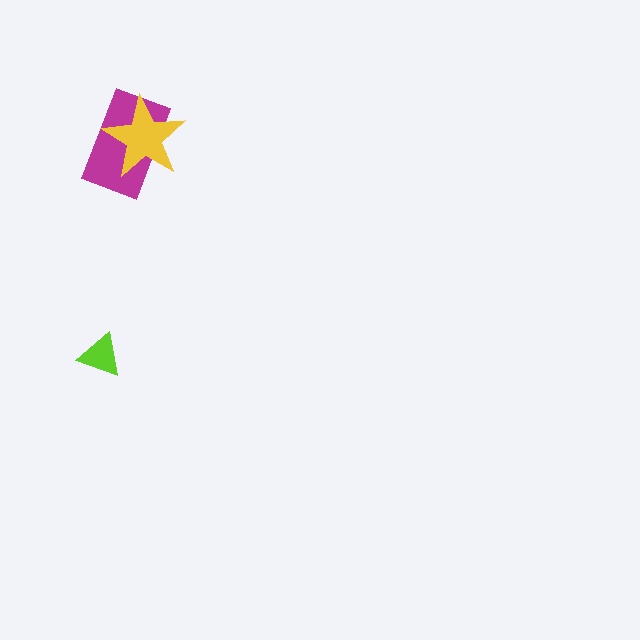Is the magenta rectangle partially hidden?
Yes, it is partially covered by another shape.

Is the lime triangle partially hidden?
No, no other shape covers it.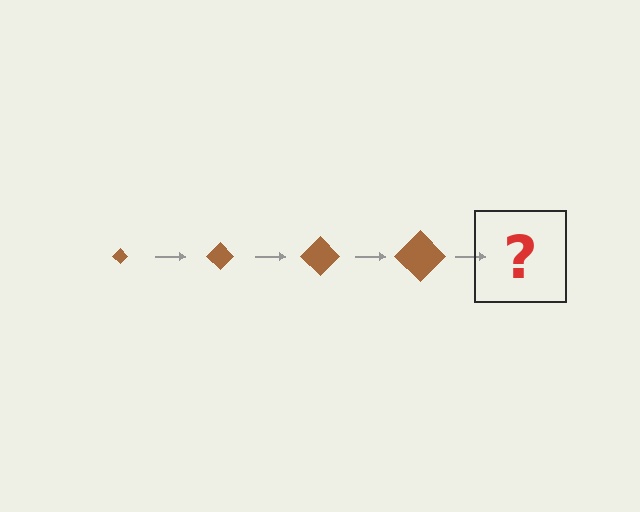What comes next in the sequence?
The next element should be a brown diamond, larger than the previous one.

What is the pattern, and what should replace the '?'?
The pattern is that the diamond gets progressively larger each step. The '?' should be a brown diamond, larger than the previous one.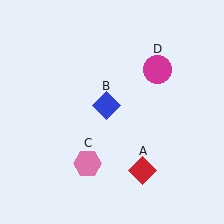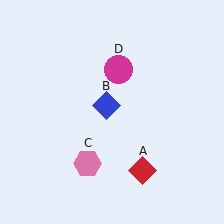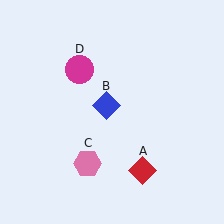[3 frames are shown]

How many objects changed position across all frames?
1 object changed position: magenta circle (object D).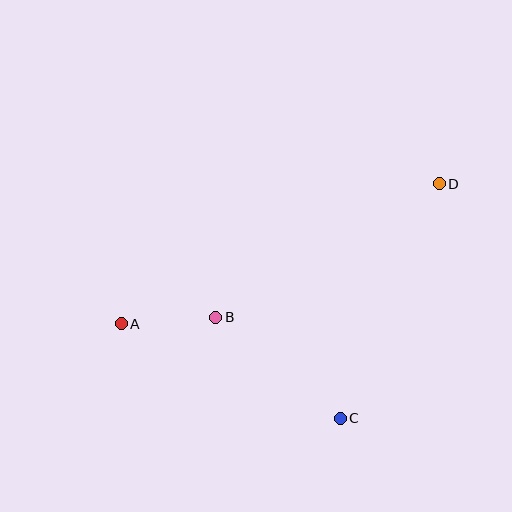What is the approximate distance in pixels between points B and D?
The distance between B and D is approximately 260 pixels.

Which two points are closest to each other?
Points A and B are closest to each other.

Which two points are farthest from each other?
Points A and D are farthest from each other.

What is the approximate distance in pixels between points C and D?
The distance between C and D is approximately 254 pixels.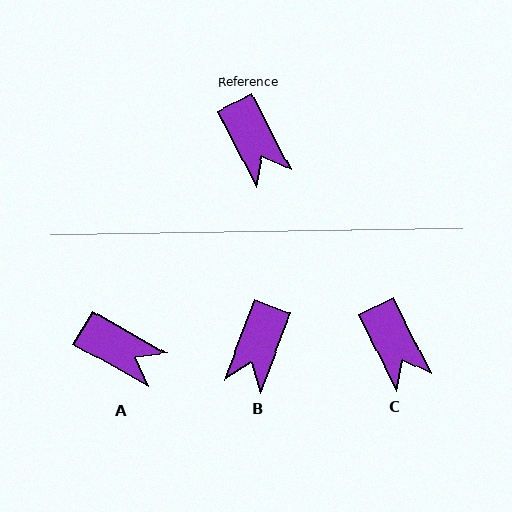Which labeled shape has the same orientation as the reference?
C.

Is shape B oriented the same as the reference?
No, it is off by about 47 degrees.